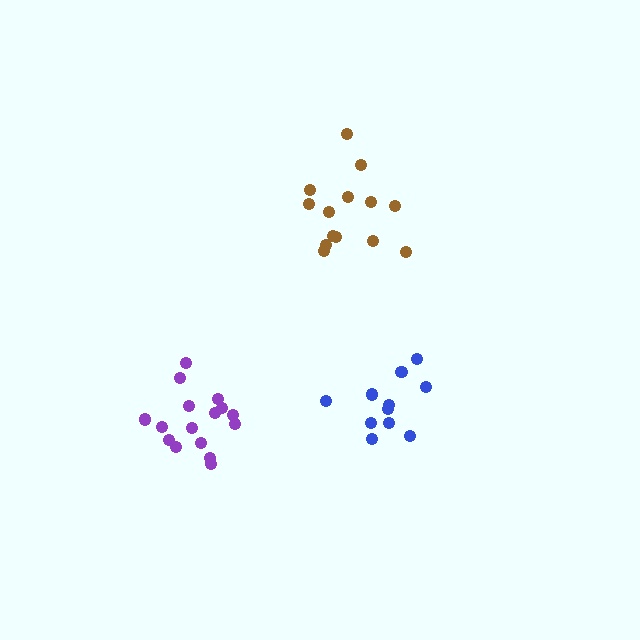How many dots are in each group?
Group 1: 11 dots, Group 2: 16 dots, Group 3: 14 dots (41 total).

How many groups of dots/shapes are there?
There are 3 groups.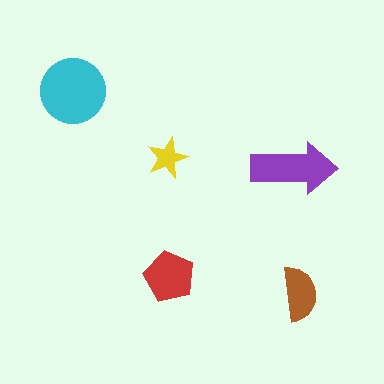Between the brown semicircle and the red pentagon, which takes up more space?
The red pentagon.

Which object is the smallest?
The yellow star.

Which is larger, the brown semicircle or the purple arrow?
The purple arrow.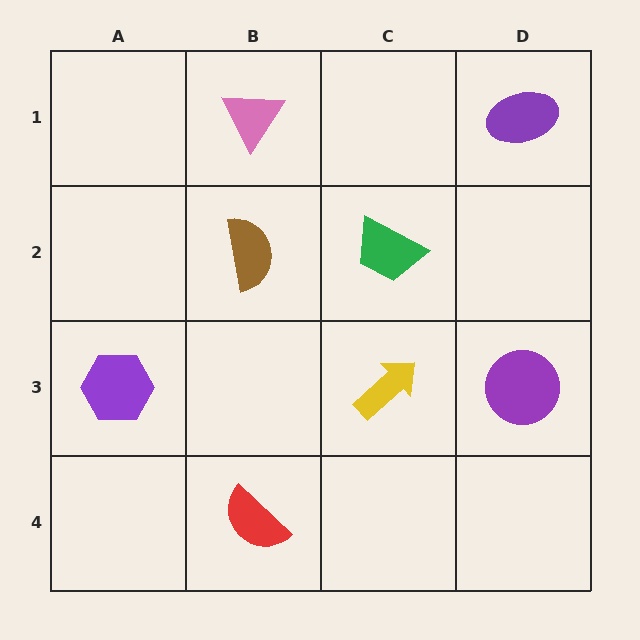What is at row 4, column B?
A red semicircle.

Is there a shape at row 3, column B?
No, that cell is empty.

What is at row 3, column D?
A purple circle.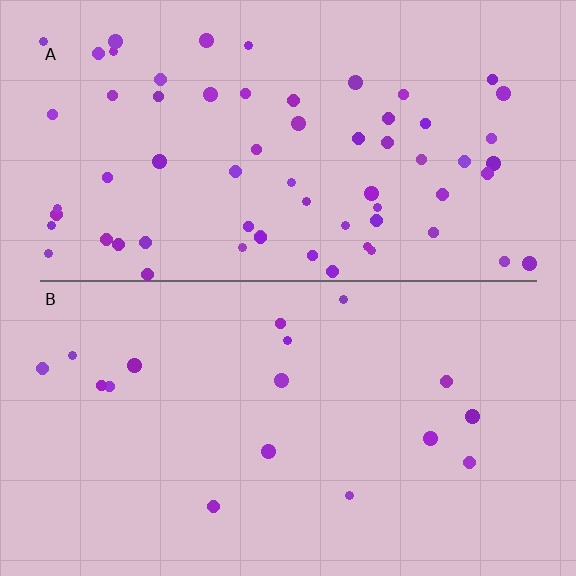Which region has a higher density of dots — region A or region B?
A (the top).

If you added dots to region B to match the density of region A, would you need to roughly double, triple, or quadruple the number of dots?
Approximately quadruple.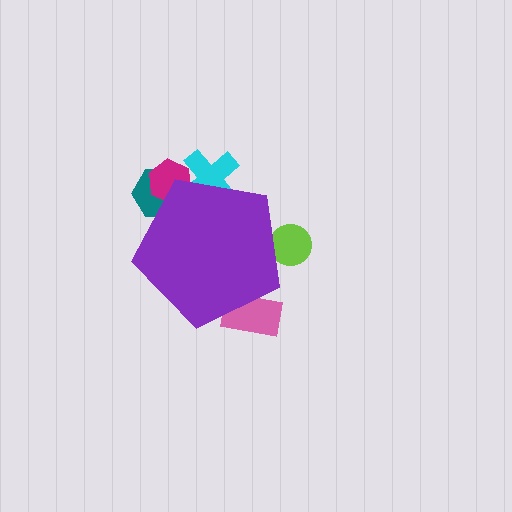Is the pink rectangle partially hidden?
Yes, the pink rectangle is partially hidden behind the purple pentagon.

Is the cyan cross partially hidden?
Yes, the cyan cross is partially hidden behind the purple pentagon.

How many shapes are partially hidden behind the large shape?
5 shapes are partially hidden.